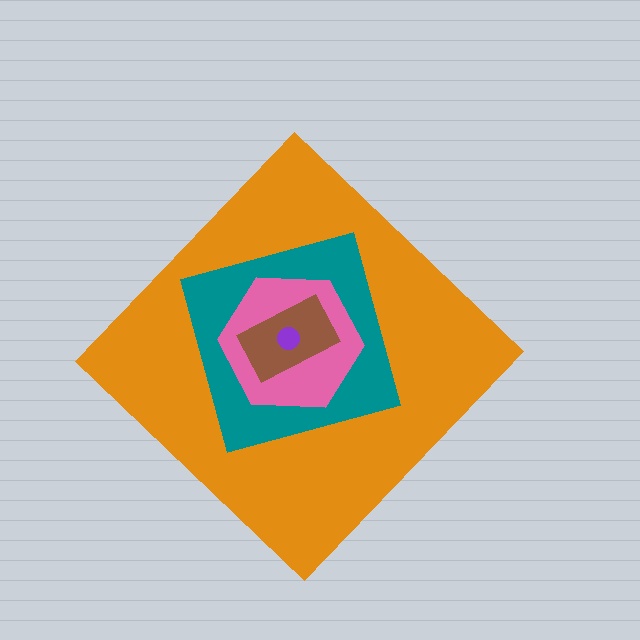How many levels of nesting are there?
5.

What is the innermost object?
The purple circle.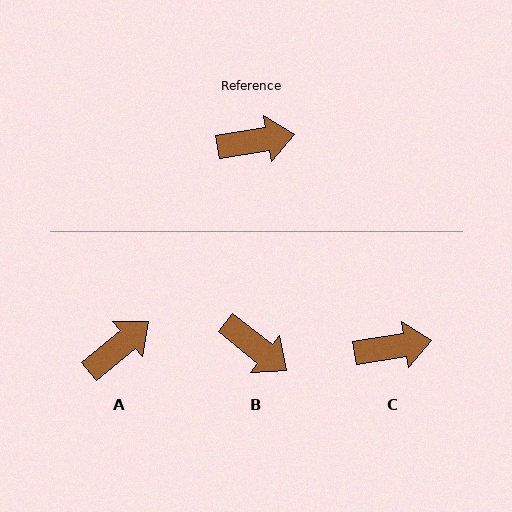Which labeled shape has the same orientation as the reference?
C.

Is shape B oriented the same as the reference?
No, it is off by about 47 degrees.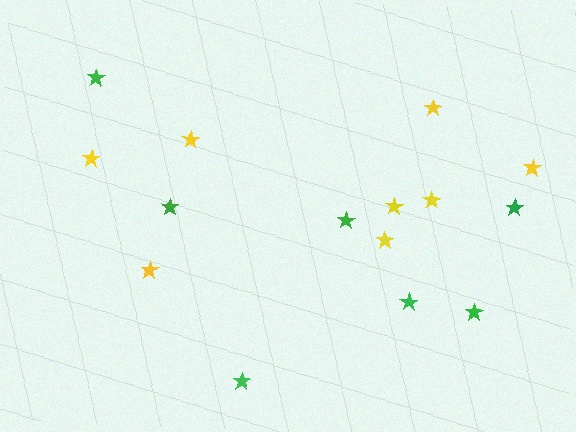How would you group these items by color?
There are 2 groups: one group of yellow stars (8) and one group of green stars (7).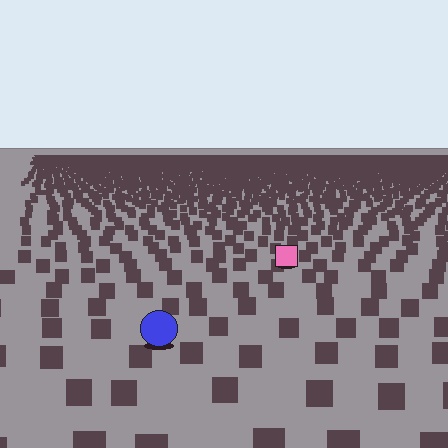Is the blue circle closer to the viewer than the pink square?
Yes. The blue circle is closer — you can tell from the texture gradient: the ground texture is coarser near it.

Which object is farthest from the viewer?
The pink square is farthest from the viewer. It appears smaller and the ground texture around it is denser.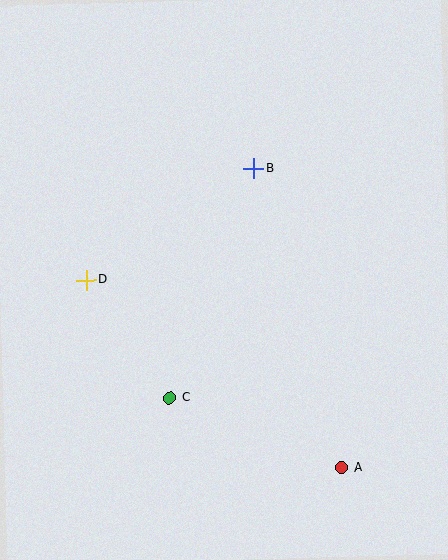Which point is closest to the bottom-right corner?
Point A is closest to the bottom-right corner.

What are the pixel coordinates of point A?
Point A is at (342, 468).